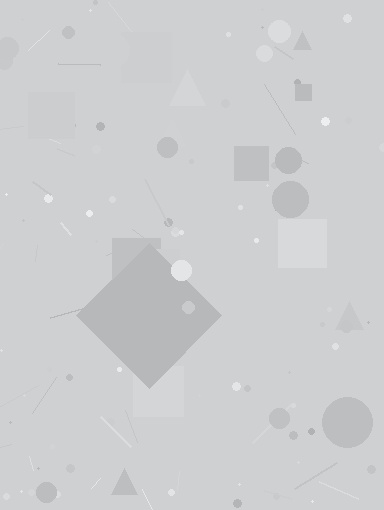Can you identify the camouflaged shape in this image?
The camouflaged shape is a diamond.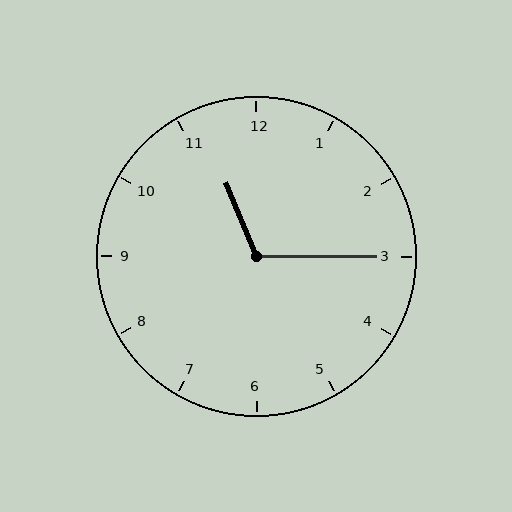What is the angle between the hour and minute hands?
Approximately 112 degrees.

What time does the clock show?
11:15.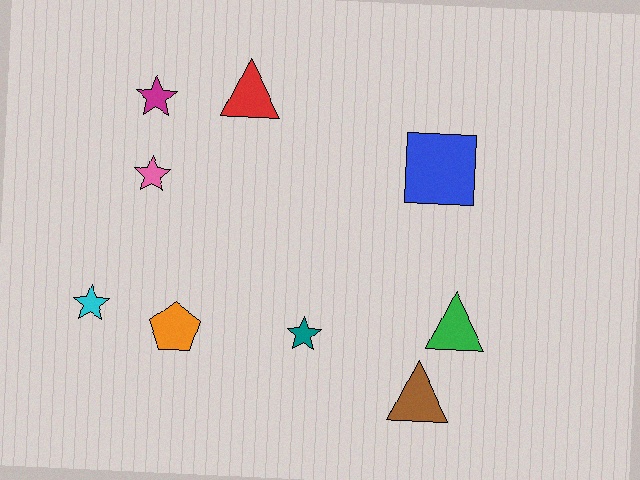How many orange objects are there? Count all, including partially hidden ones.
There is 1 orange object.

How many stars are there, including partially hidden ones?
There are 4 stars.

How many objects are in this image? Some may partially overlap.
There are 9 objects.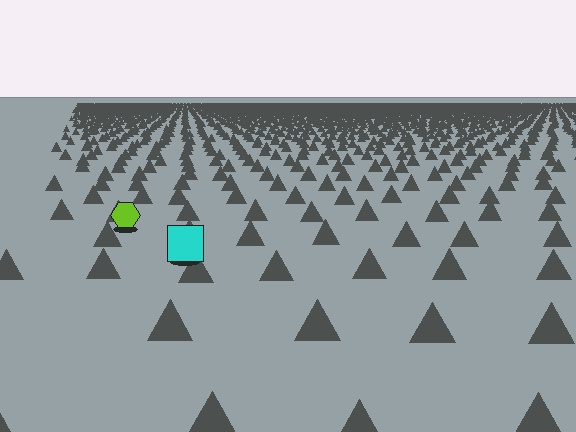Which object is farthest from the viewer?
The lime hexagon is farthest from the viewer. It appears smaller and the ground texture around it is denser.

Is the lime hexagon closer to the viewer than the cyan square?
No. The cyan square is closer — you can tell from the texture gradient: the ground texture is coarser near it.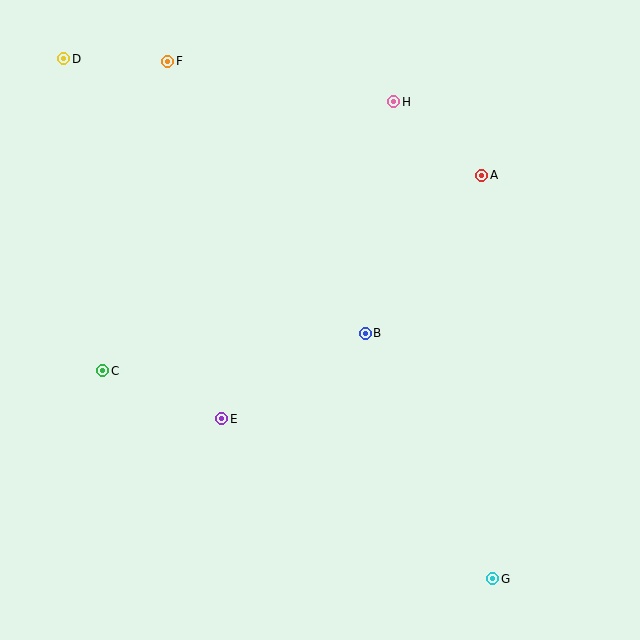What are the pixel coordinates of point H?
Point H is at (394, 102).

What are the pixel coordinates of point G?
Point G is at (493, 579).